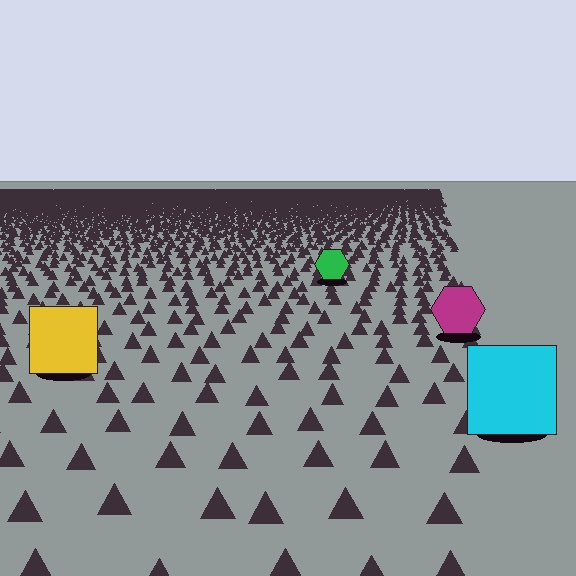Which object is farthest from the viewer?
The green hexagon is farthest from the viewer. It appears smaller and the ground texture around it is denser.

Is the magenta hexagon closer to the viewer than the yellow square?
No. The yellow square is closer — you can tell from the texture gradient: the ground texture is coarser near it.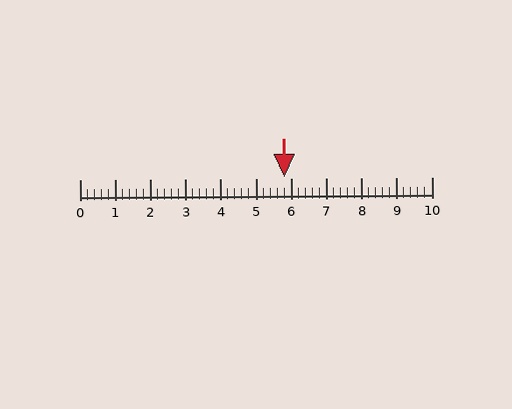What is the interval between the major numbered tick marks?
The major tick marks are spaced 1 units apart.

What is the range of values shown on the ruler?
The ruler shows values from 0 to 10.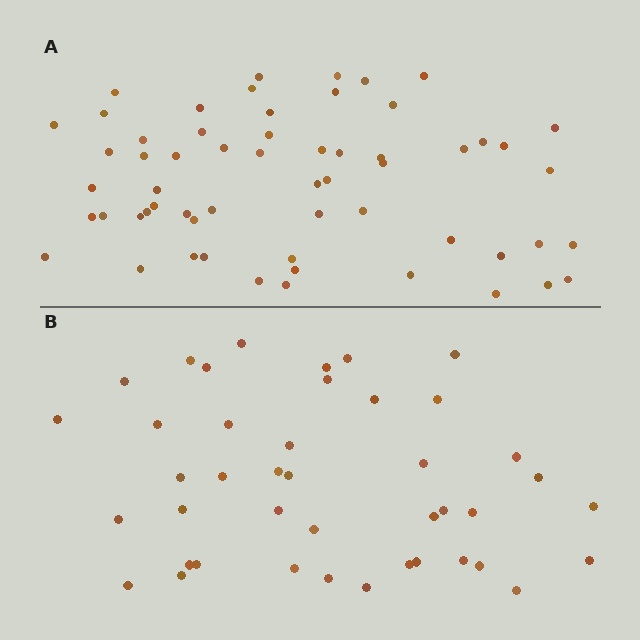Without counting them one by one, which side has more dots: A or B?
Region A (the top region) has more dots.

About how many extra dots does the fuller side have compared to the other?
Region A has approximately 15 more dots than region B.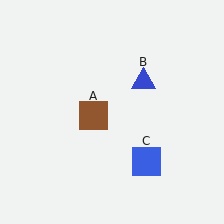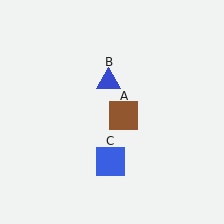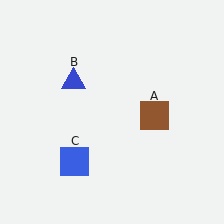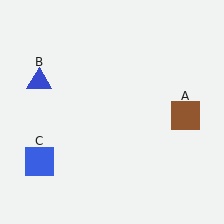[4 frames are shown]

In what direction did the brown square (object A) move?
The brown square (object A) moved right.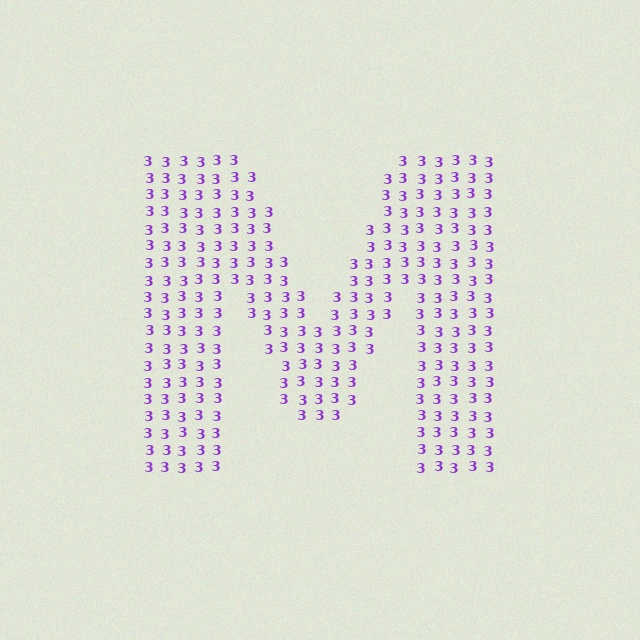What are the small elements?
The small elements are digit 3's.